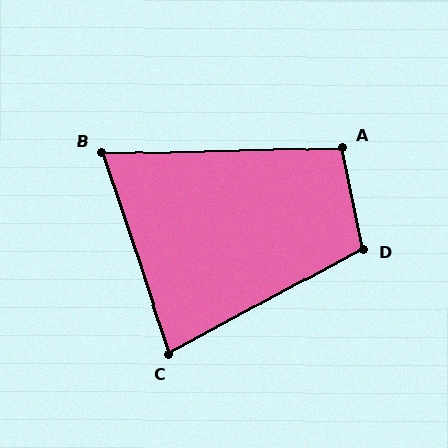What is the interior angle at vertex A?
Approximately 100 degrees (obtuse).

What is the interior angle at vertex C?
Approximately 80 degrees (acute).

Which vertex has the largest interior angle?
D, at approximately 107 degrees.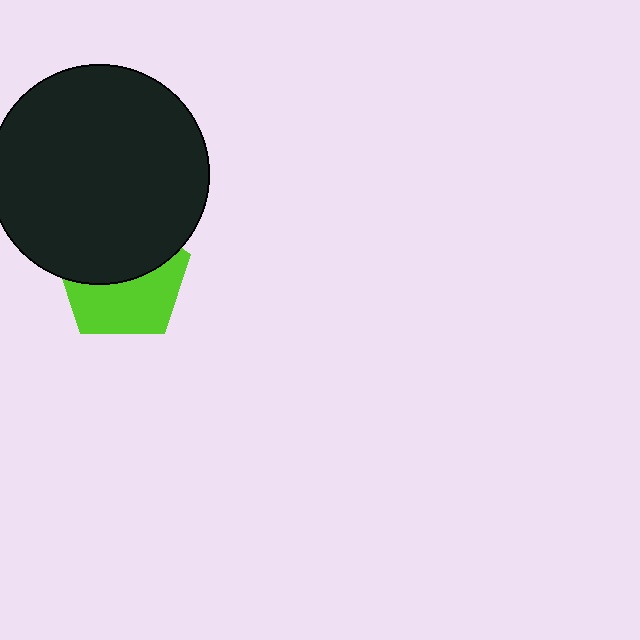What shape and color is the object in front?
The object in front is a black circle.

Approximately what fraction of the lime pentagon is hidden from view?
Roughly 50% of the lime pentagon is hidden behind the black circle.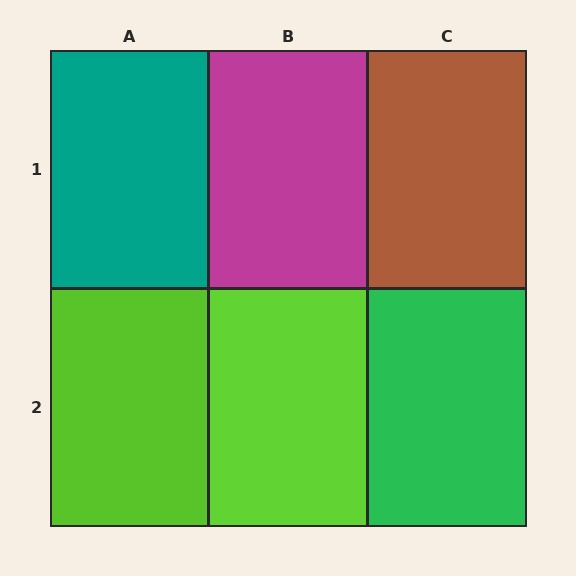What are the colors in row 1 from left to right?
Teal, magenta, brown.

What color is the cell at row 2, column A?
Lime.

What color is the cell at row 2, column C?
Green.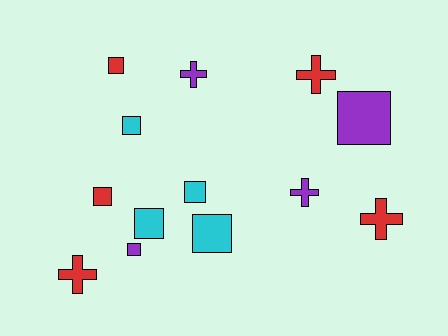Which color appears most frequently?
Red, with 5 objects.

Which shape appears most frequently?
Square, with 8 objects.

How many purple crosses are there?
There are 2 purple crosses.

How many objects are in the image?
There are 13 objects.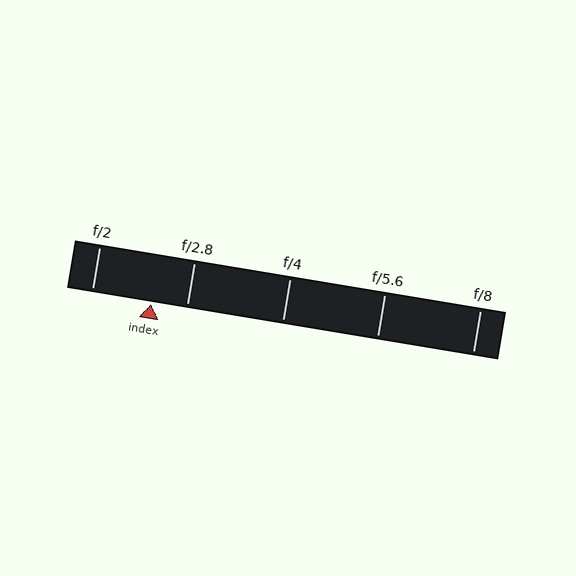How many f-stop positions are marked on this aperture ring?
There are 5 f-stop positions marked.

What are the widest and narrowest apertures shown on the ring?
The widest aperture shown is f/2 and the narrowest is f/8.